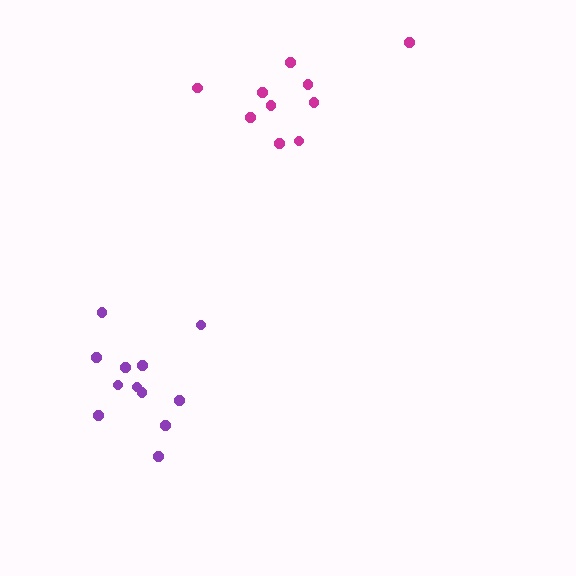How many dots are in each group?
Group 1: 12 dots, Group 2: 10 dots (22 total).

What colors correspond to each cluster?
The clusters are colored: purple, magenta.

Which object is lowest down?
The purple cluster is bottommost.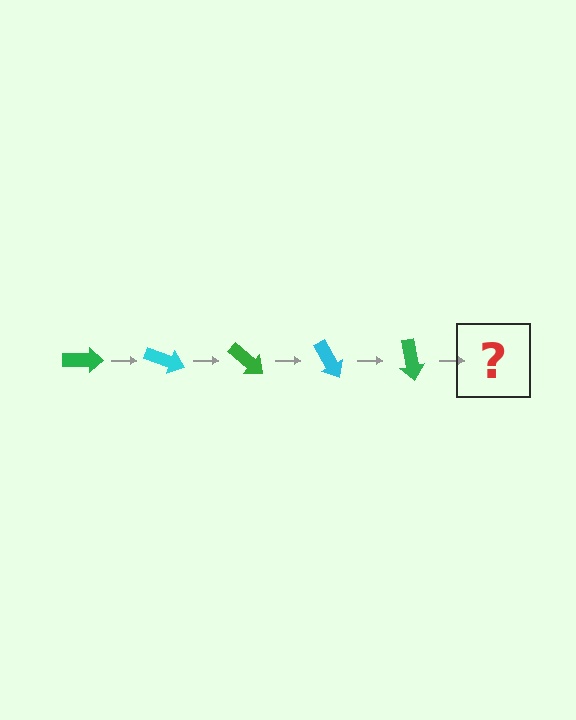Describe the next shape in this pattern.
It should be a cyan arrow, rotated 100 degrees from the start.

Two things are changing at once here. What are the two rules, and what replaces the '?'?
The two rules are that it rotates 20 degrees each step and the color cycles through green and cyan. The '?' should be a cyan arrow, rotated 100 degrees from the start.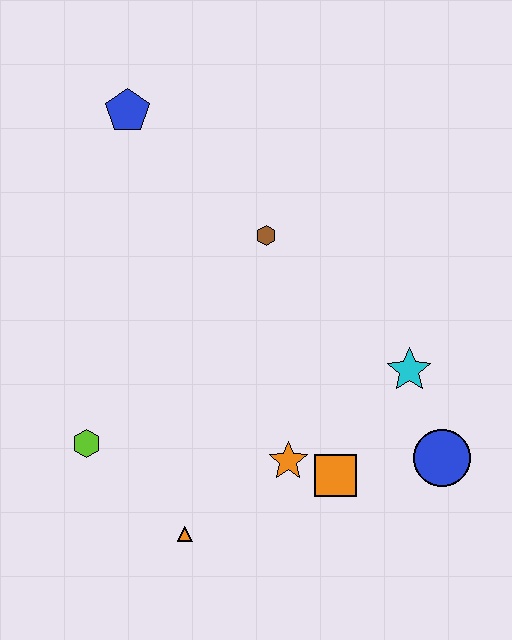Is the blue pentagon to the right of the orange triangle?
No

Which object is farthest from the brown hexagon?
The orange triangle is farthest from the brown hexagon.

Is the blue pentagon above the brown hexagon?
Yes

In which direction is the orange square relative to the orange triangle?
The orange square is to the right of the orange triangle.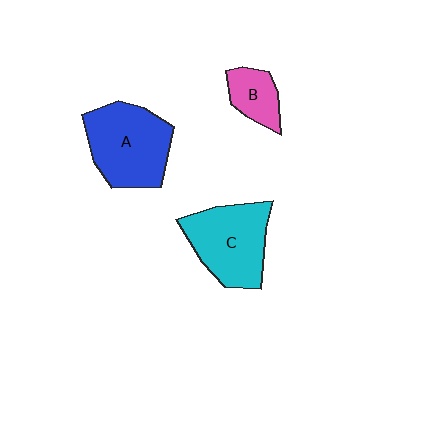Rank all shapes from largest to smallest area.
From largest to smallest: A (blue), C (cyan), B (pink).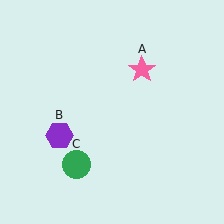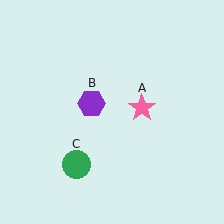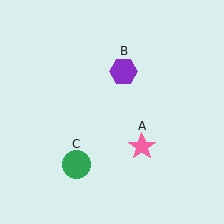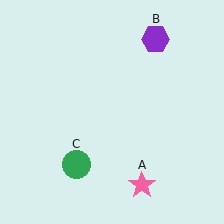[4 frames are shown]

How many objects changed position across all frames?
2 objects changed position: pink star (object A), purple hexagon (object B).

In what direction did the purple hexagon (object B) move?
The purple hexagon (object B) moved up and to the right.